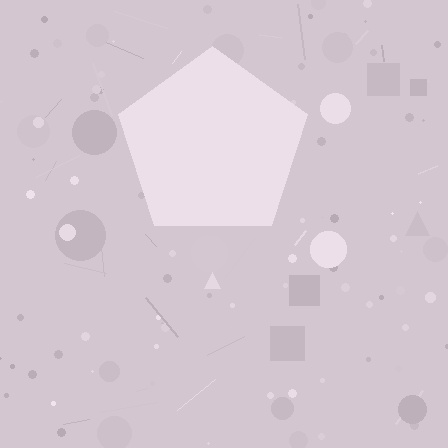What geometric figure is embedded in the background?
A pentagon is embedded in the background.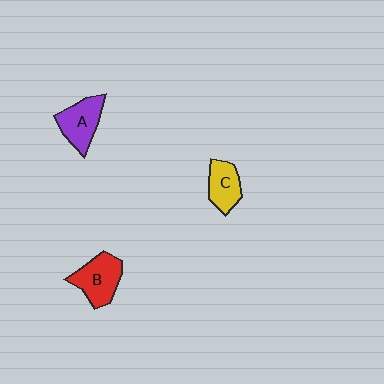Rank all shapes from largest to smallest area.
From largest to smallest: B (red), A (purple), C (yellow).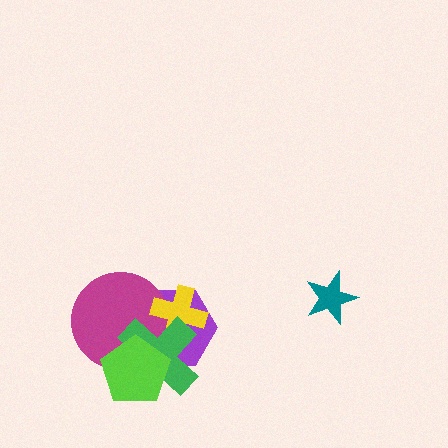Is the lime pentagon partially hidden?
No, no other shape covers it.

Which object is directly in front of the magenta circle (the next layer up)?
The yellow cross is directly in front of the magenta circle.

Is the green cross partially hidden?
Yes, it is partially covered by another shape.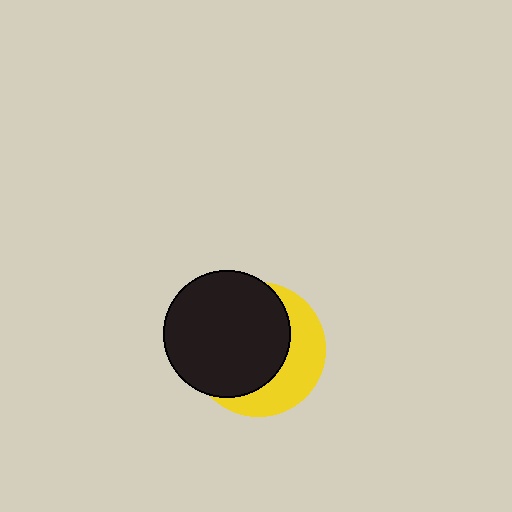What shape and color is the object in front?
The object in front is a black circle.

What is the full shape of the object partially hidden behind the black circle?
The partially hidden object is a yellow circle.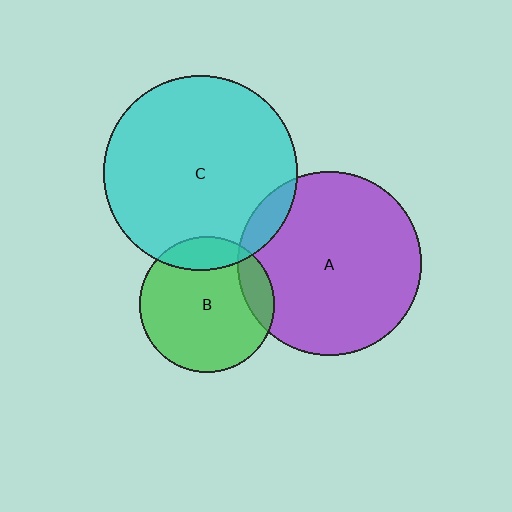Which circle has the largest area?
Circle C (cyan).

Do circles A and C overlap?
Yes.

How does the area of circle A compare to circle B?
Approximately 1.8 times.